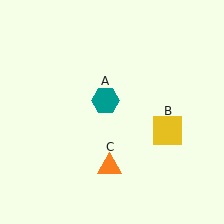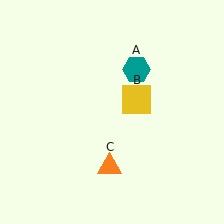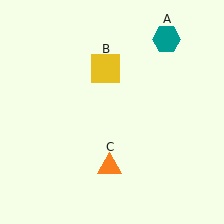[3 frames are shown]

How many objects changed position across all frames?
2 objects changed position: teal hexagon (object A), yellow square (object B).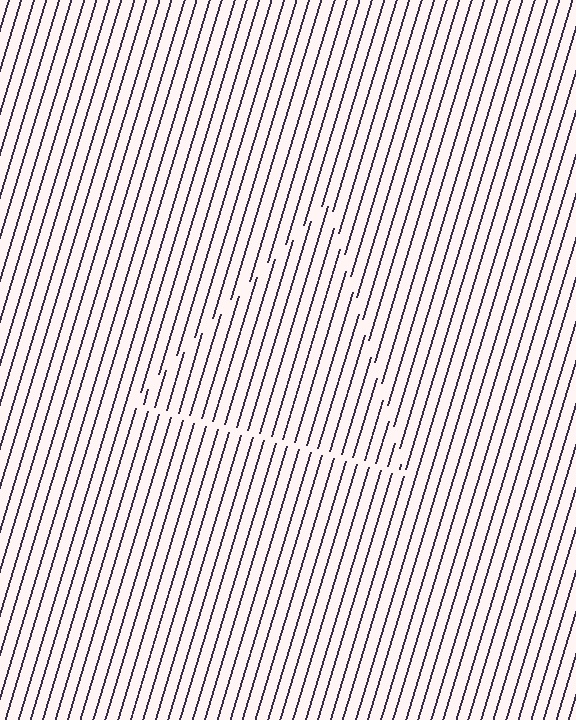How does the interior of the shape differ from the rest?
The interior of the shape contains the same grating, shifted by half a period — the contour is defined by the phase discontinuity where line-ends from the inner and outer gratings abut.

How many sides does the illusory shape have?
3 sides — the line-ends trace a triangle.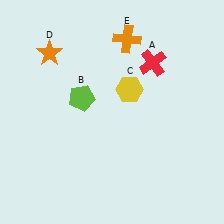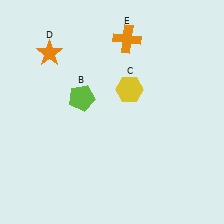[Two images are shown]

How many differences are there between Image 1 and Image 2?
There is 1 difference between the two images.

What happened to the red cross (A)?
The red cross (A) was removed in Image 2. It was in the top-right area of Image 1.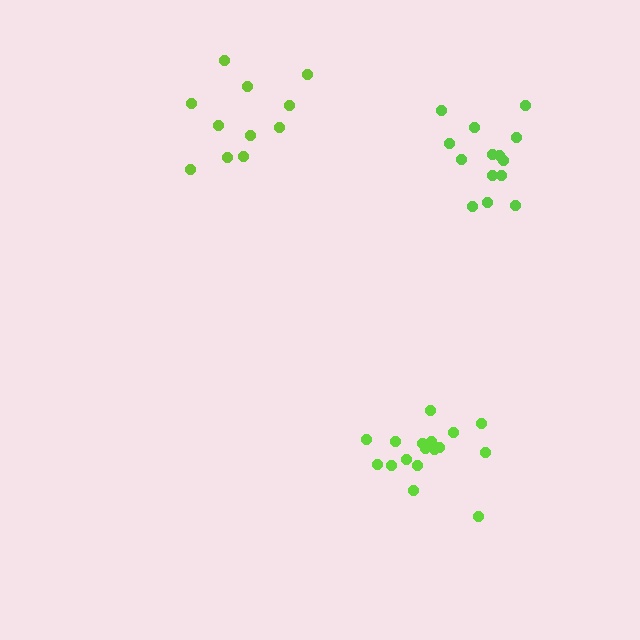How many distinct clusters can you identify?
There are 3 distinct clusters.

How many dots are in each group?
Group 1: 14 dots, Group 2: 17 dots, Group 3: 11 dots (42 total).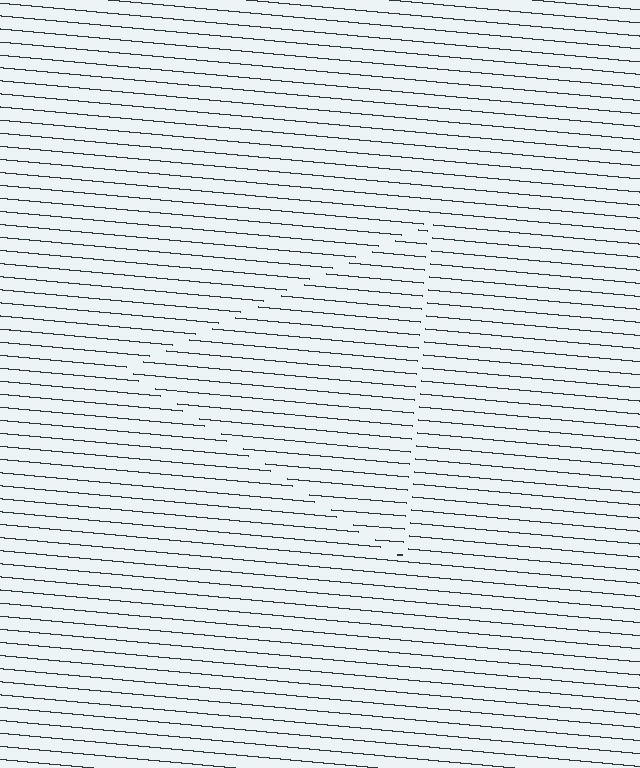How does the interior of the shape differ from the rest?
The interior of the shape contains the same grating, shifted by half a period — the contour is defined by the phase discontinuity where line-ends from the inner and outer gratings abut.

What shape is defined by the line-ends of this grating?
An illusory triangle. The interior of the shape contains the same grating, shifted by half a period — the contour is defined by the phase discontinuity where line-ends from the inner and outer gratings abut.